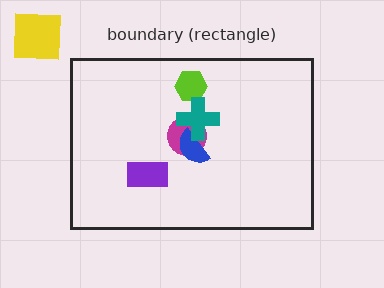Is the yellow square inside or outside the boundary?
Outside.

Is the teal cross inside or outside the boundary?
Inside.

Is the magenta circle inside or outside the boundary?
Inside.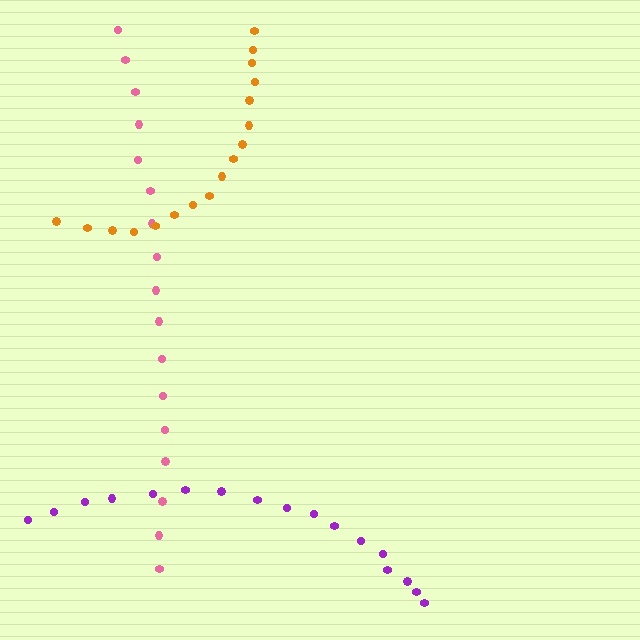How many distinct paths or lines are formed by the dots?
There are 3 distinct paths.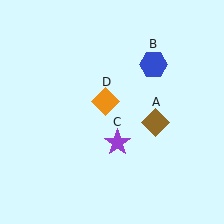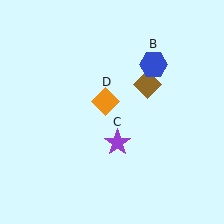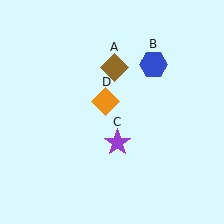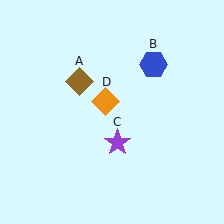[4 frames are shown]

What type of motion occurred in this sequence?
The brown diamond (object A) rotated counterclockwise around the center of the scene.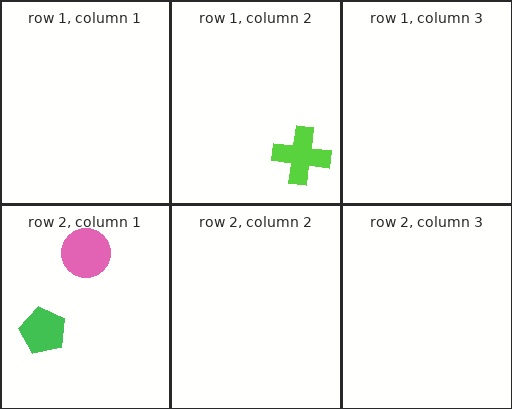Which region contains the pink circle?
The row 2, column 1 region.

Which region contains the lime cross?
The row 1, column 2 region.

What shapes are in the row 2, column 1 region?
The pink circle, the green pentagon.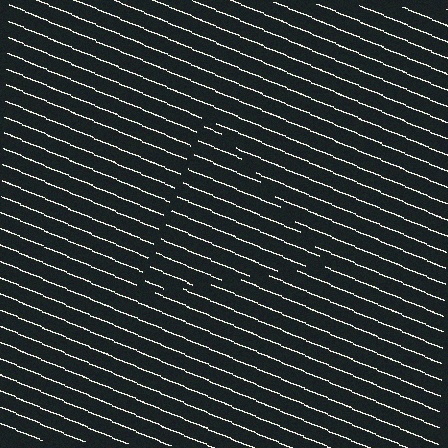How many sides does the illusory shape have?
3 sides — the line-ends trace a triangle.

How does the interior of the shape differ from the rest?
The interior of the shape contains the same grating, shifted by half a period — the contour is defined by the phase discontinuity where line-ends from the inner and outer gratings abut.